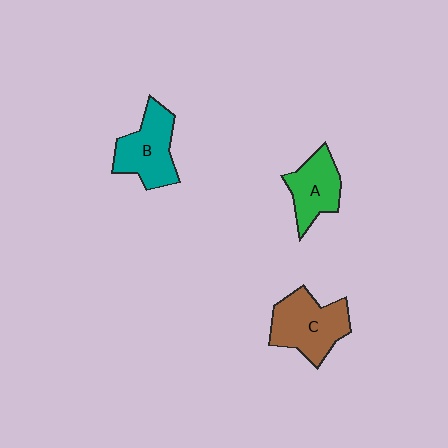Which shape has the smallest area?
Shape A (green).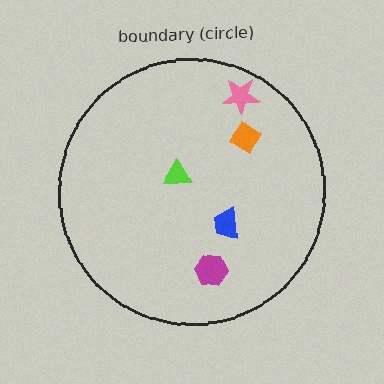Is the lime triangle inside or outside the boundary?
Inside.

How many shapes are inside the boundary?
5 inside, 0 outside.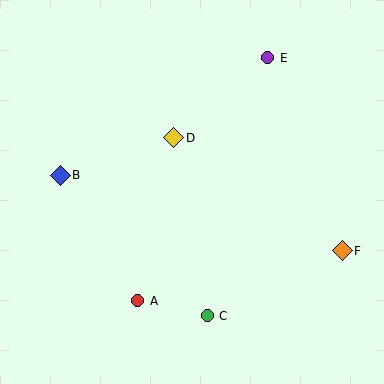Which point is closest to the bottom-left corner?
Point A is closest to the bottom-left corner.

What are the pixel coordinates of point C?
Point C is at (207, 316).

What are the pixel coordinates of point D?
Point D is at (174, 138).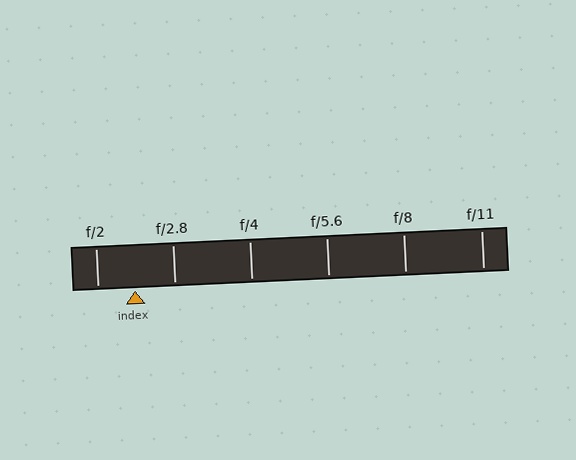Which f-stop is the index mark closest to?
The index mark is closest to f/2.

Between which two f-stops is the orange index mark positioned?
The index mark is between f/2 and f/2.8.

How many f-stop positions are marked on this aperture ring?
There are 6 f-stop positions marked.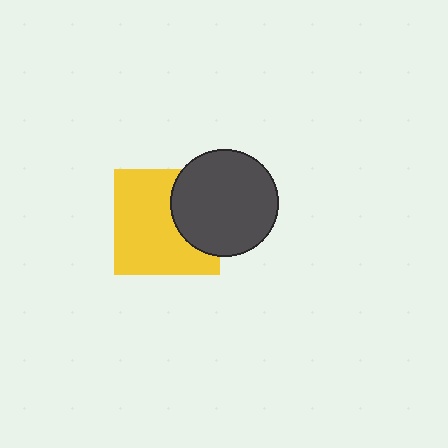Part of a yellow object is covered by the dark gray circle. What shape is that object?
It is a square.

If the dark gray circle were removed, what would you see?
You would see the complete yellow square.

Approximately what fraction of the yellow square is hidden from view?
Roughly 32% of the yellow square is hidden behind the dark gray circle.